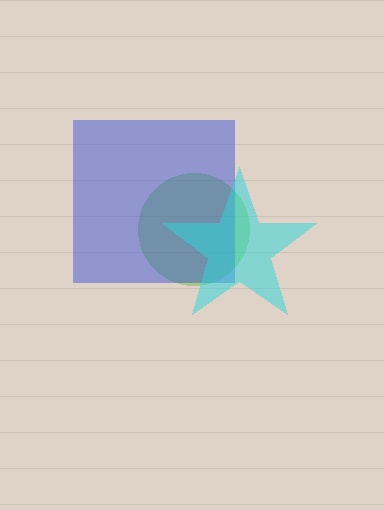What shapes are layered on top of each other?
The layered shapes are: a lime circle, a blue square, a cyan star.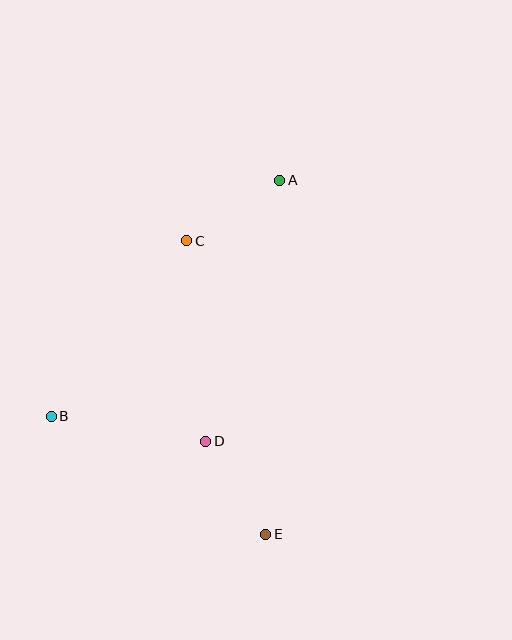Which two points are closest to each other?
Points D and E are closest to each other.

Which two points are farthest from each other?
Points A and E are farthest from each other.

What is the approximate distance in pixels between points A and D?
The distance between A and D is approximately 271 pixels.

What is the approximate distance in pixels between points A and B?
The distance between A and B is approximately 329 pixels.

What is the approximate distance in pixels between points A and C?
The distance between A and C is approximately 111 pixels.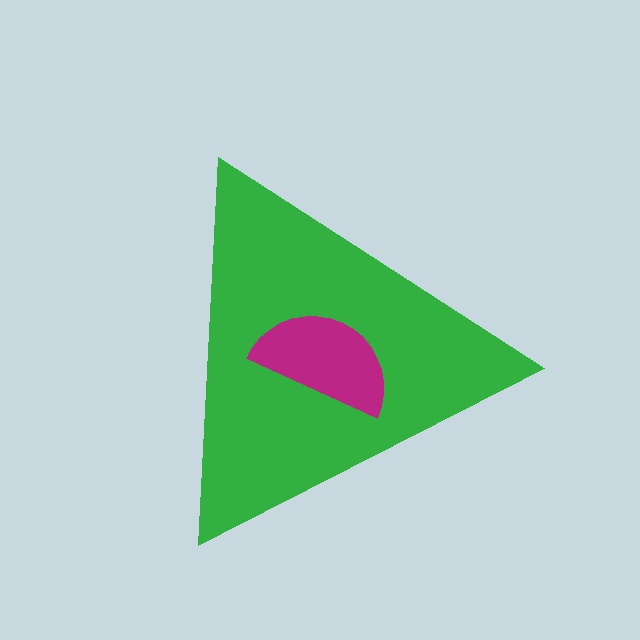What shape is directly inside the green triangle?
The magenta semicircle.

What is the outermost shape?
The green triangle.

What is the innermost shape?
The magenta semicircle.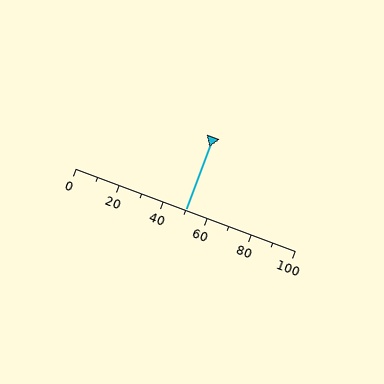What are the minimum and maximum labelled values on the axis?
The axis runs from 0 to 100.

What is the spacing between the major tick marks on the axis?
The major ticks are spaced 20 apart.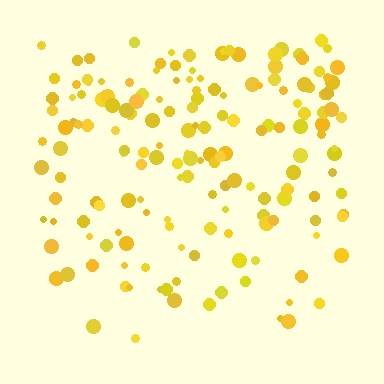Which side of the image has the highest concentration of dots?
The top.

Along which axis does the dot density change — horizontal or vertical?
Vertical.